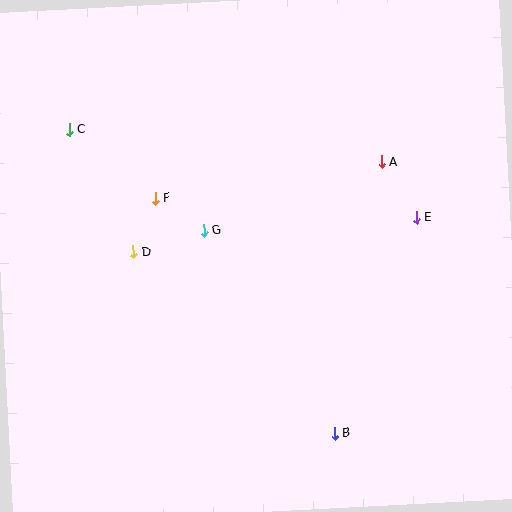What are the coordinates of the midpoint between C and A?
The midpoint between C and A is at (225, 146).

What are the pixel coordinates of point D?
Point D is at (133, 252).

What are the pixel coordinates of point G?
Point G is at (204, 230).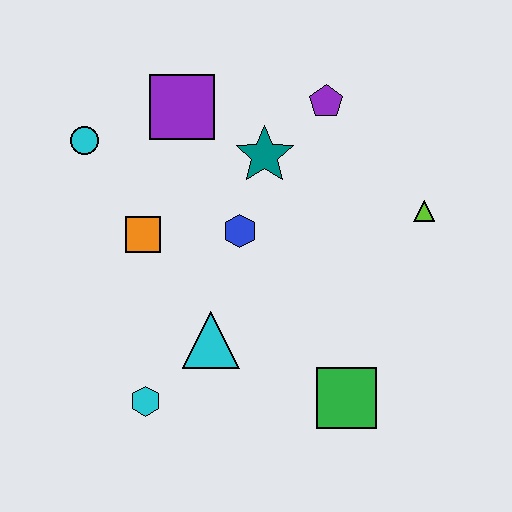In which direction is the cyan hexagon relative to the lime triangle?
The cyan hexagon is to the left of the lime triangle.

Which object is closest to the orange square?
The blue hexagon is closest to the orange square.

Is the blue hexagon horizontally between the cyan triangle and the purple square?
No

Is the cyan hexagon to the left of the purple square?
Yes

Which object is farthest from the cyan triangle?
The purple pentagon is farthest from the cyan triangle.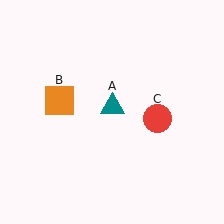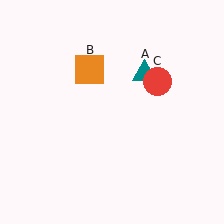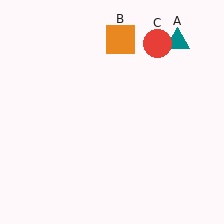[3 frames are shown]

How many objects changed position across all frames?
3 objects changed position: teal triangle (object A), orange square (object B), red circle (object C).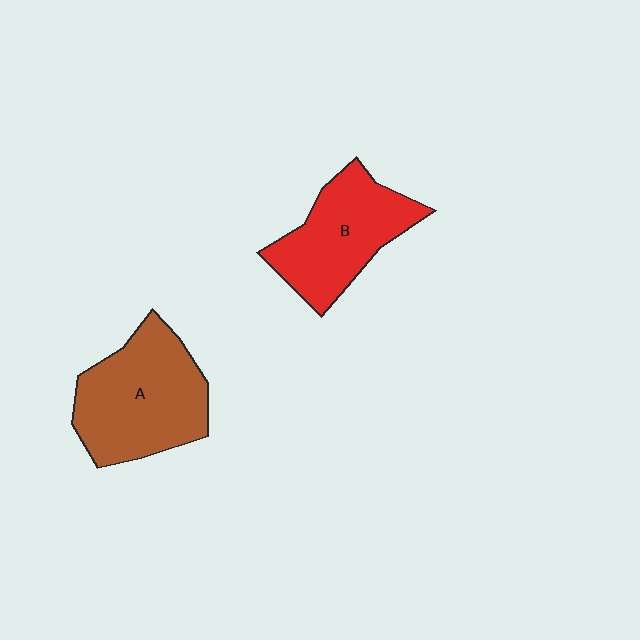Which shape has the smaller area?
Shape B (red).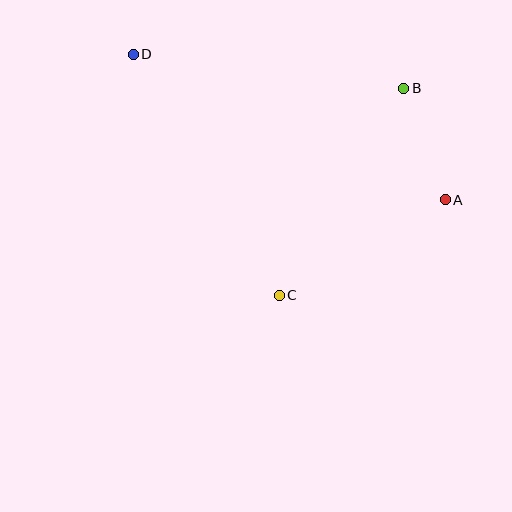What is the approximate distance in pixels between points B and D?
The distance between B and D is approximately 273 pixels.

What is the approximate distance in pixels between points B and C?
The distance between B and C is approximately 241 pixels.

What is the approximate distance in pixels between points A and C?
The distance between A and C is approximately 191 pixels.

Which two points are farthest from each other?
Points A and D are farthest from each other.